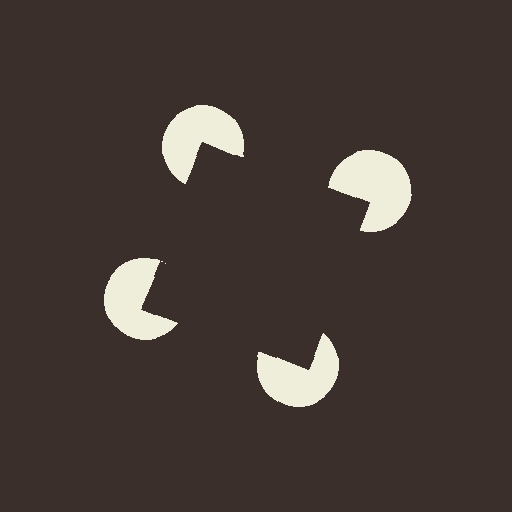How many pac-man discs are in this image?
There are 4 — one at each vertex of the illusory square.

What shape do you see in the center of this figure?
An illusory square — its edges are inferred from the aligned wedge cuts in the pac-man discs, not physically drawn.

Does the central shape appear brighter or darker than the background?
It typically appears slightly darker than the background, even though no actual brightness change is drawn.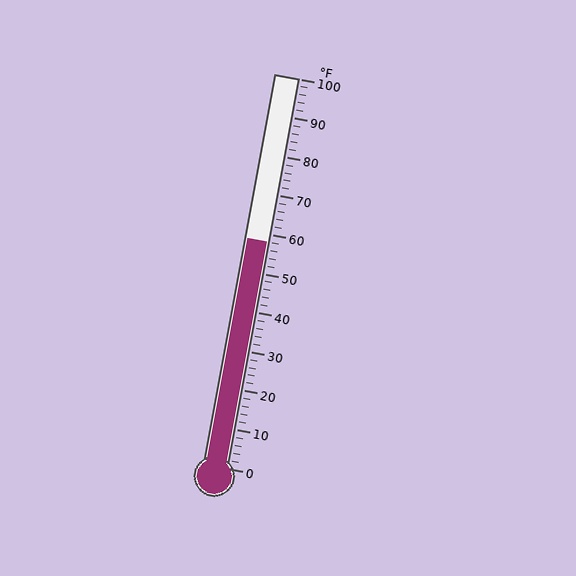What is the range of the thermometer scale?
The thermometer scale ranges from 0°F to 100°F.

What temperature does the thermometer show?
The thermometer shows approximately 58°F.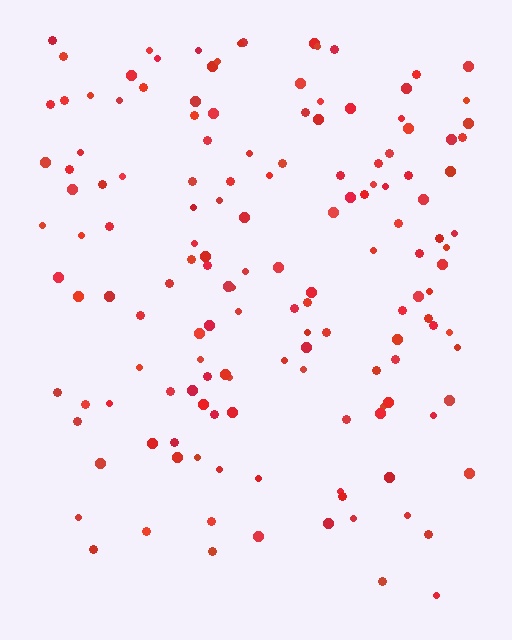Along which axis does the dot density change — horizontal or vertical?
Vertical.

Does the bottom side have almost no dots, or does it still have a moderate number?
Still a moderate number, just noticeably fewer than the top.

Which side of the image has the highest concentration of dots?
The top.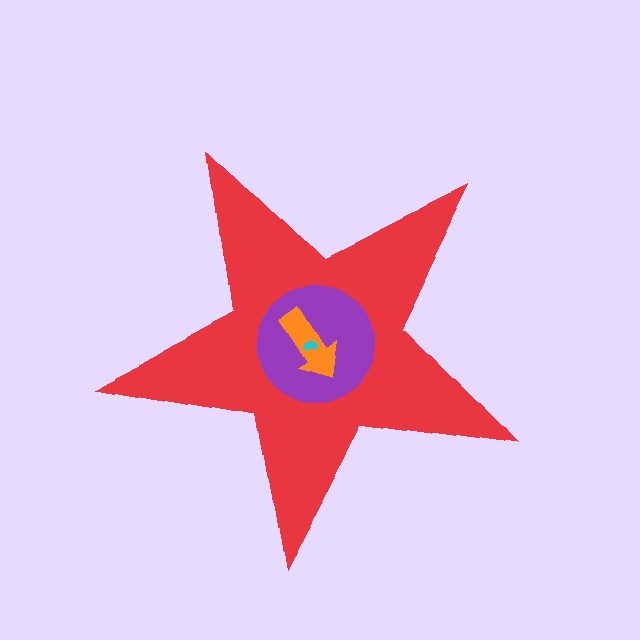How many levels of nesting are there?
4.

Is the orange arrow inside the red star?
Yes.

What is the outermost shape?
The red star.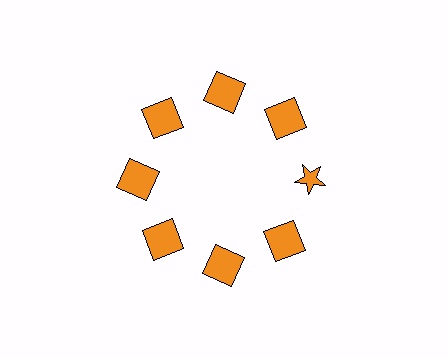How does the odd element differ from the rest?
It has a different shape: star instead of square.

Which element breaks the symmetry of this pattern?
The orange star at roughly the 3 o'clock position breaks the symmetry. All other shapes are orange squares.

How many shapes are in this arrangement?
There are 8 shapes arranged in a ring pattern.